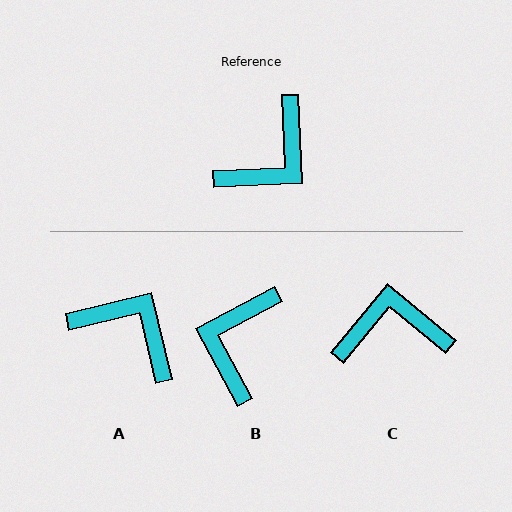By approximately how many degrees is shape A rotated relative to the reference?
Approximately 101 degrees counter-clockwise.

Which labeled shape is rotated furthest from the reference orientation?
B, about 155 degrees away.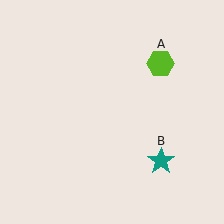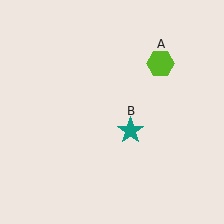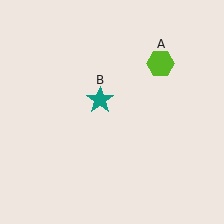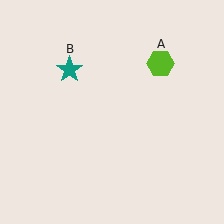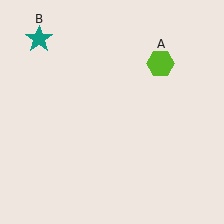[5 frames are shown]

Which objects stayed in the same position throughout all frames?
Lime hexagon (object A) remained stationary.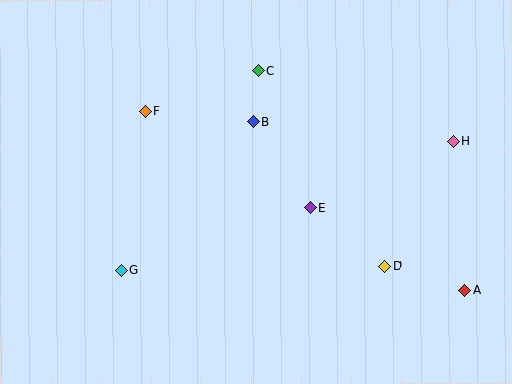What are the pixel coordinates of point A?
Point A is at (465, 290).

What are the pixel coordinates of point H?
Point H is at (453, 142).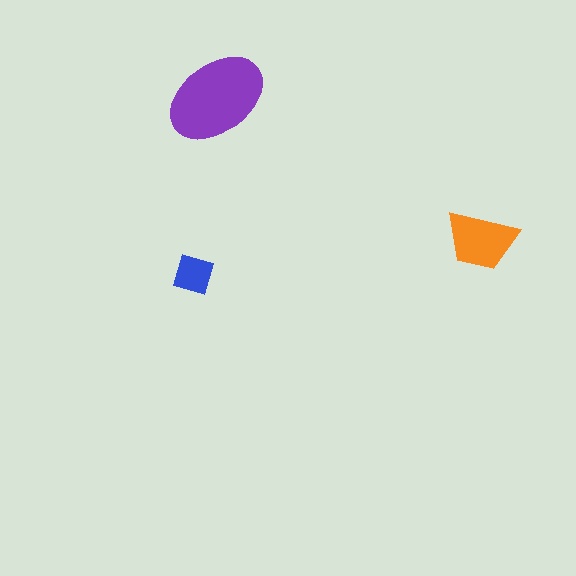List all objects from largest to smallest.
The purple ellipse, the orange trapezoid, the blue square.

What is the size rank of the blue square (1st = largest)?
3rd.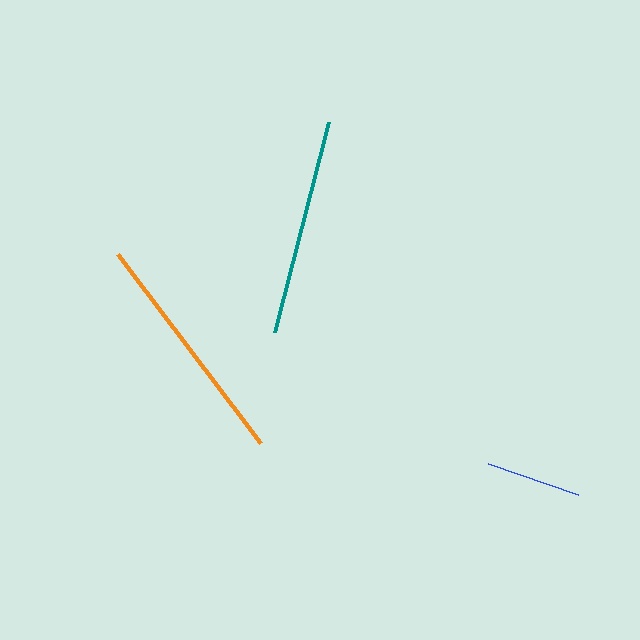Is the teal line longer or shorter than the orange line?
The orange line is longer than the teal line.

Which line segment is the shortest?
The blue line is the shortest at approximately 95 pixels.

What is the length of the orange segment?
The orange segment is approximately 238 pixels long.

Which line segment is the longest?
The orange line is the longest at approximately 238 pixels.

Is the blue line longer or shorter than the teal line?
The teal line is longer than the blue line.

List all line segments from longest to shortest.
From longest to shortest: orange, teal, blue.